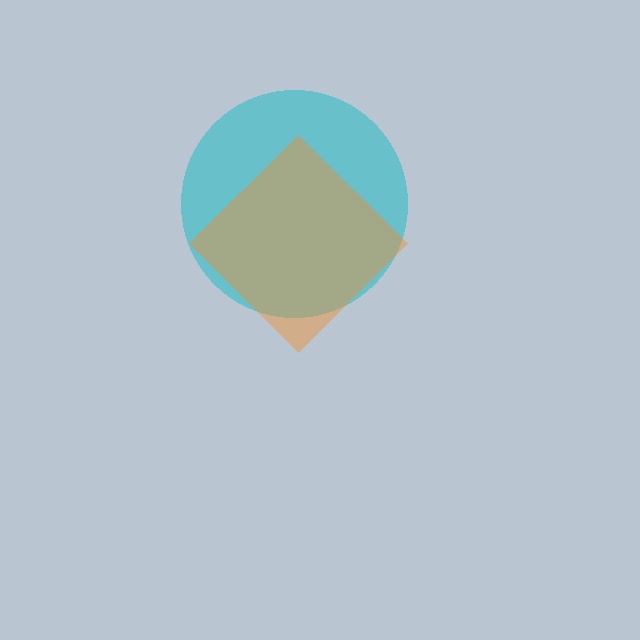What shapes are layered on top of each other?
The layered shapes are: a cyan circle, an orange diamond.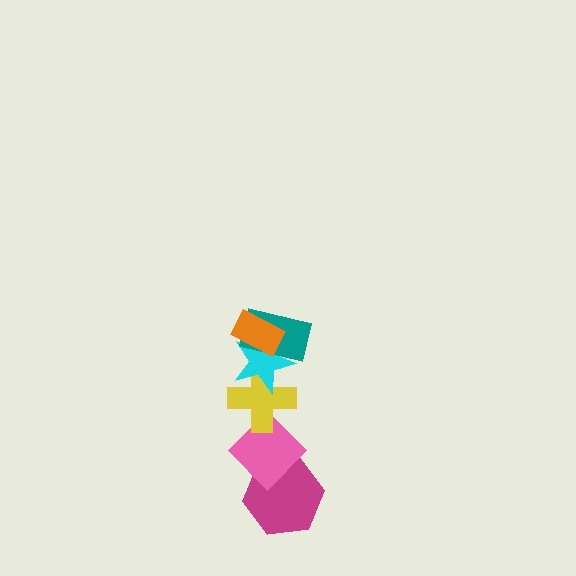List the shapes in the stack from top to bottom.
From top to bottom: the orange rectangle, the teal rectangle, the cyan star, the yellow cross, the pink diamond, the magenta hexagon.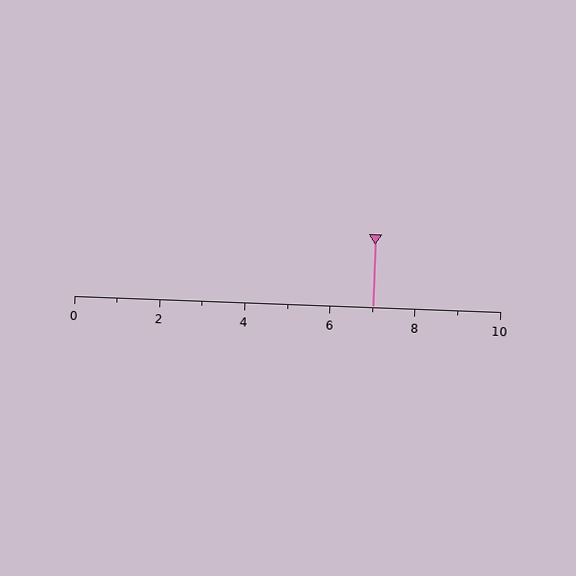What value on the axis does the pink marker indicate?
The marker indicates approximately 7.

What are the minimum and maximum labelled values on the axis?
The axis runs from 0 to 10.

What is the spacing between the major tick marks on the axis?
The major ticks are spaced 2 apart.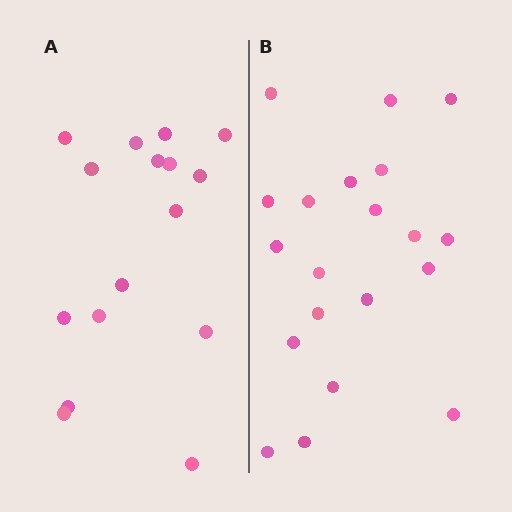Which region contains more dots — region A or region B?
Region B (the right region) has more dots.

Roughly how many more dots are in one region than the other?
Region B has about 4 more dots than region A.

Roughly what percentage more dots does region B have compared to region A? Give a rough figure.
About 25% more.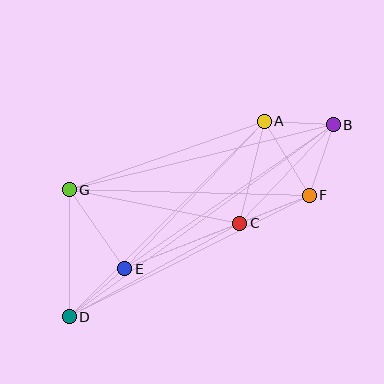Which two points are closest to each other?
Points A and B are closest to each other.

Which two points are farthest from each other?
Points B and D are farthest from each other.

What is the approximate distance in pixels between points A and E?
The distance between A and E is approximately 203 pixels.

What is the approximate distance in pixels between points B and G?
The distance between B and G is approximately 272 pixels.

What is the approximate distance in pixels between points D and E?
The distance between D and E is approximately 73 pixels.